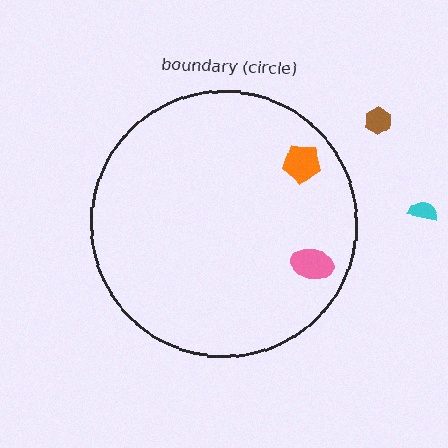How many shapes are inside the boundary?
2 inside, 2 outside.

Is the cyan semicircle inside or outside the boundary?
Outside.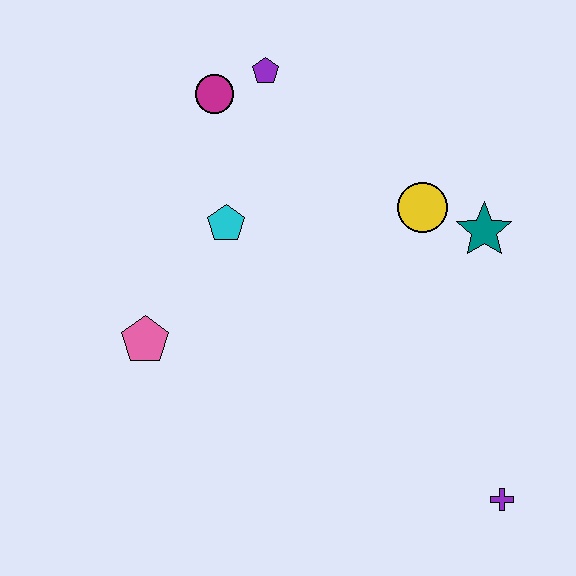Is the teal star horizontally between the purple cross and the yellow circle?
Yes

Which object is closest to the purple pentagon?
The magenta circle is closest to the purple pentagon.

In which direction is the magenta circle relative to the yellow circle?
The magenta circle is to the left of the yellow circle.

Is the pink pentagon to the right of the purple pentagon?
No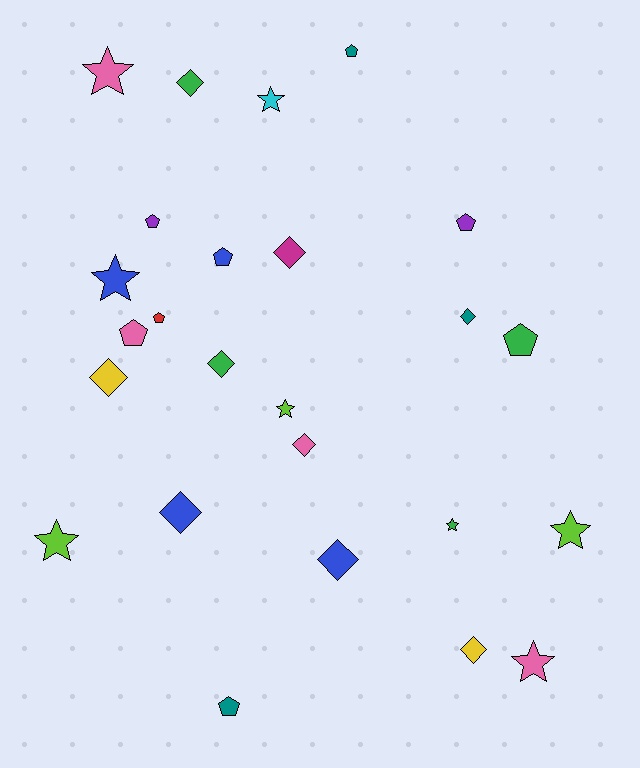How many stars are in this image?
There are 8 stars.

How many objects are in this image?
There are 25 objects.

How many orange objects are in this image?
There are no orange objects.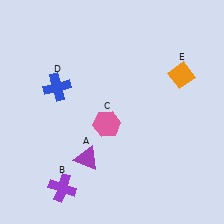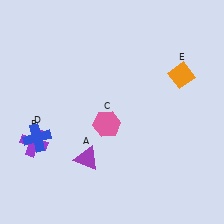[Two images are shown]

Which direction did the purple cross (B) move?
The purple cross (B) moved up.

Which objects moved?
The objects that moved are: the purple cross (B), the blue cross (D).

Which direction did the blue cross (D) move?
The blue cross (D) moved down.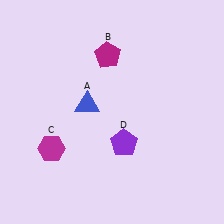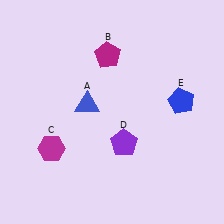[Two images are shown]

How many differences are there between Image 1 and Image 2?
There is 1 difference between the two images.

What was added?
A blue pentagon (E) was added in Image 2.